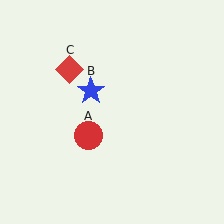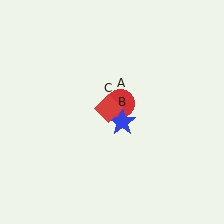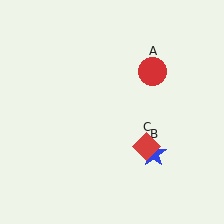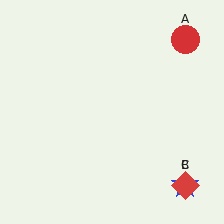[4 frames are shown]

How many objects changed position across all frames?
3 objects changed position: red circle (object A), blue star (object B), red diamond (object C).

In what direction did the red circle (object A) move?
The red circle (object A) moved up and to the right.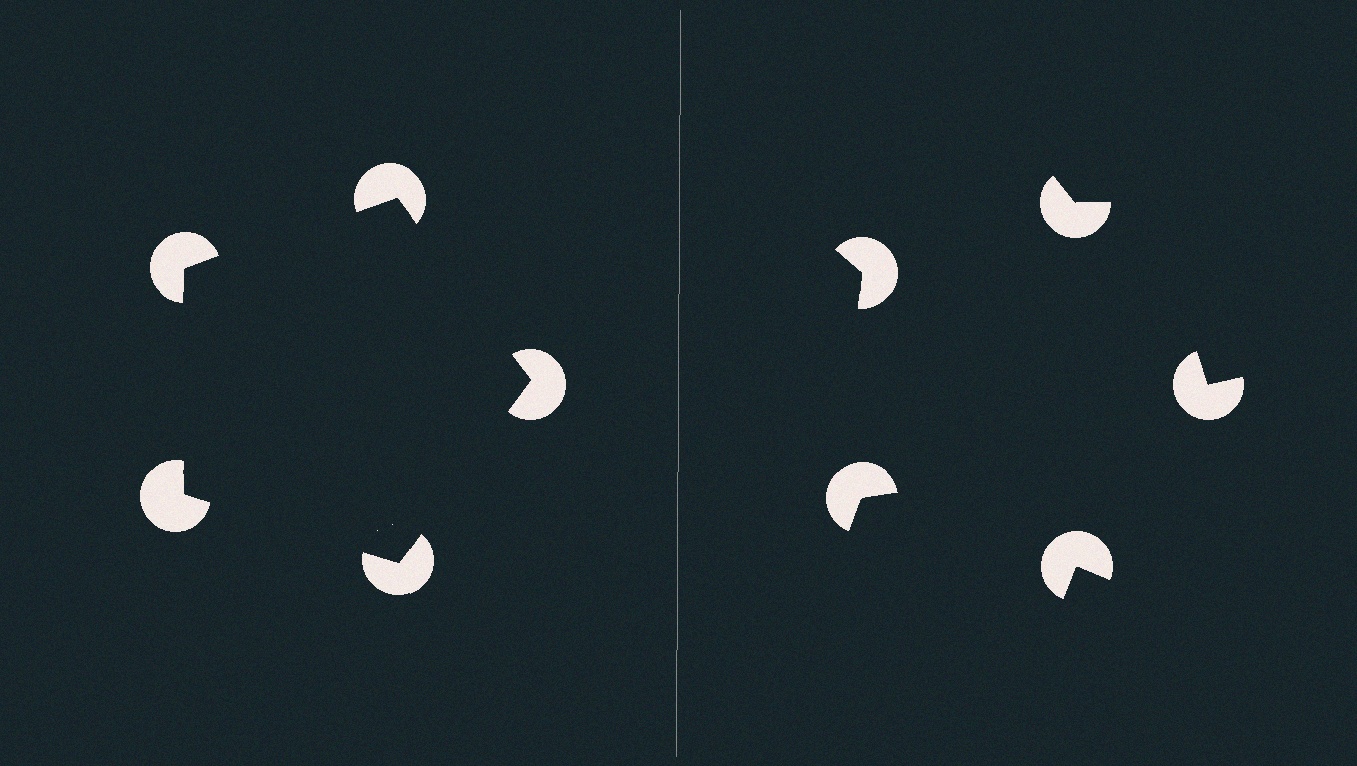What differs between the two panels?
The pac-man discs are positioned identically on both sides; only the wedge orientations differ. On the left they align to a pentagon; on the right they are misaligned.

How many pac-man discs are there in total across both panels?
10 — 5 on each side.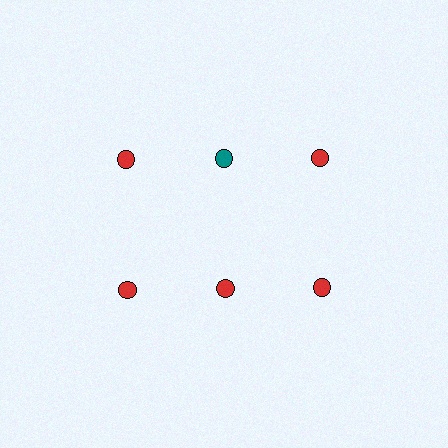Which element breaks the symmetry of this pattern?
The teal circle in the top row, second from left column breaks the symmetry. All other shapes are red circles.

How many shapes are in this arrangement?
There are 6 shapes arranged in a grid pattern.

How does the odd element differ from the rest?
It has a different color: teal instead of red.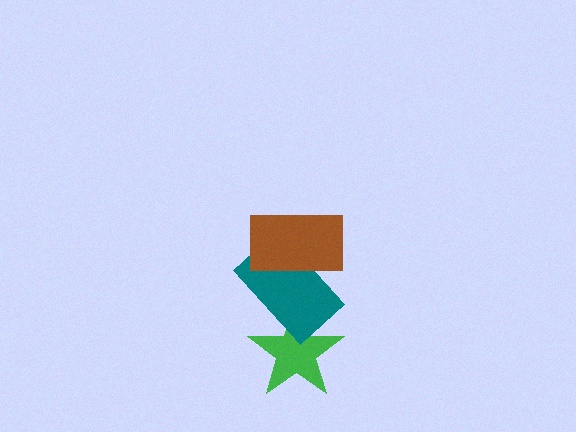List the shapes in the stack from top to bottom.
From top to bottom: the brown rectangle, the teal rectangle, the green star.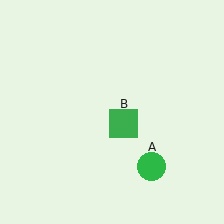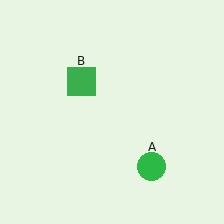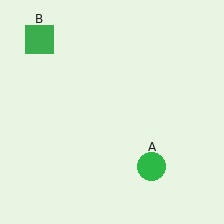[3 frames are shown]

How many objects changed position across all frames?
1 object changed position: green square (object B).